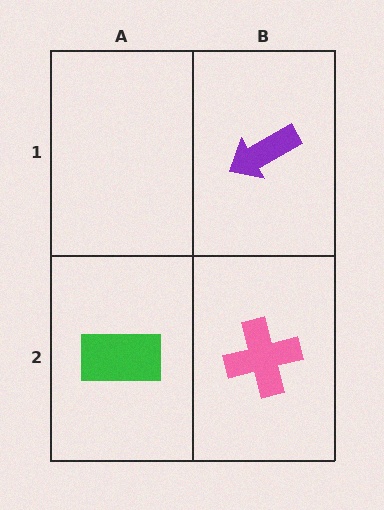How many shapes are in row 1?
1 shape.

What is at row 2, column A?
A green rectangle.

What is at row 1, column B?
A purple arrow.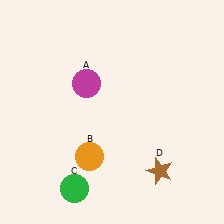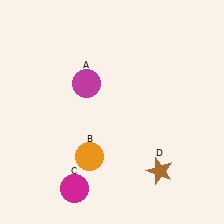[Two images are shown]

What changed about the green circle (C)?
In Image 1, C is green. In Image 2, it changed to magenta.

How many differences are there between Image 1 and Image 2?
There is 1 difference between the two images.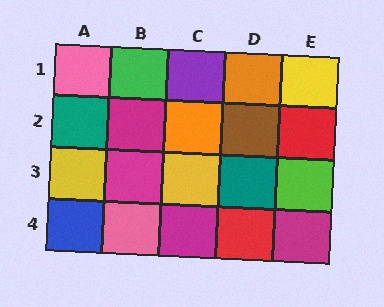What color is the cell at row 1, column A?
Pink.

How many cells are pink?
2 cells are pink.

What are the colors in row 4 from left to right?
Blue, pink, magenta, red, magenta.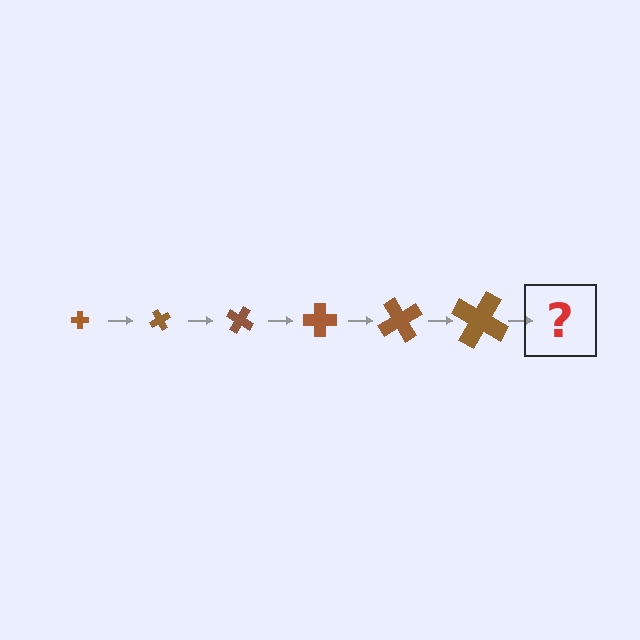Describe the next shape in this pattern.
It should be a cross, larger than the previous one and rotated 360 degrees from the start.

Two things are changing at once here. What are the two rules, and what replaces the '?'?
The two rules are that the cross grows larger each step and it rotates 60 degrees each step. The '?' should be a cross, larger than the previous one and rotated 360 degrees from the start.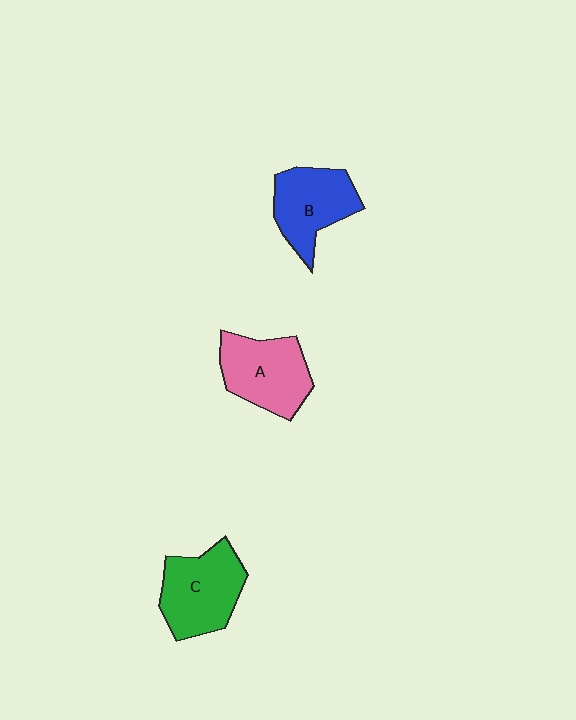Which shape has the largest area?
Shape C (green).